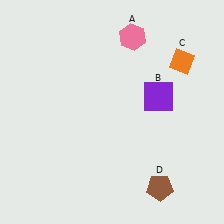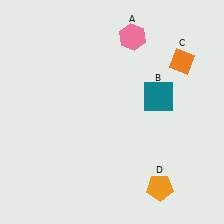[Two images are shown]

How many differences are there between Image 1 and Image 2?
There are 2 differences between the two images.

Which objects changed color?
B changed from purple to teal. D changed from brown to orange.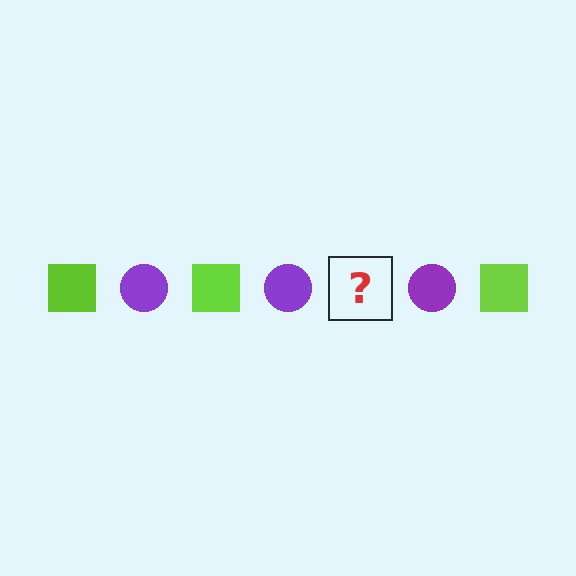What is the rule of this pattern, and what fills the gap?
The rule is that the pattern alternates between lime square and purple circle. The gap should be filled with a lime square.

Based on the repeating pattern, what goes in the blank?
The blank should be a lime square.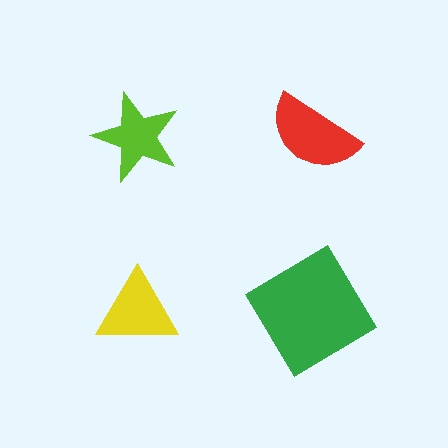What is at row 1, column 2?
A red semicircle.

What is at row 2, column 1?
A yellow triangle.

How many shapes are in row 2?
2 shapes.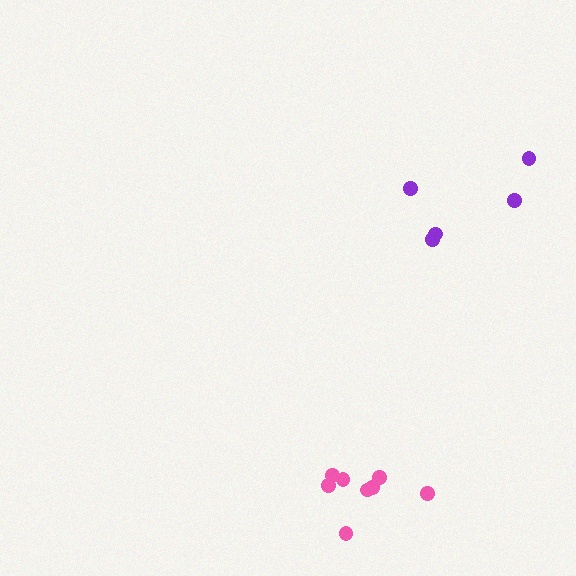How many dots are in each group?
Group 1: 5 dots, Group 2: 8 dots (13 total).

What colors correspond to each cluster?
The clusters are colored: purple, pink.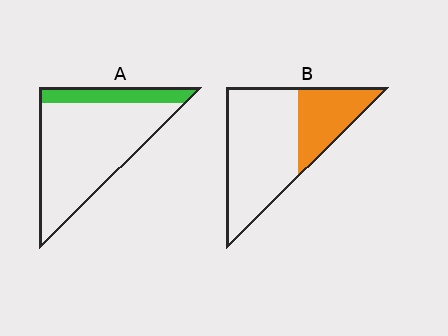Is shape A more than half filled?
No.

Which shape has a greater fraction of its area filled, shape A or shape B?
Shape B.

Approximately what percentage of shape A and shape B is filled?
A is approximately 20% and B is approximately 30%.